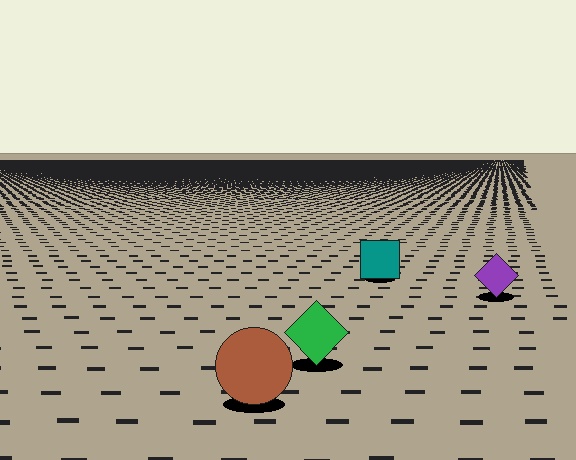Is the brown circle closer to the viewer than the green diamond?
Yes. The brown circle is closer — you can tell from the texture gradient: the ground texture is coarser near it.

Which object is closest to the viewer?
The brown circle is closest. The texture marks near it are larger and more spread out.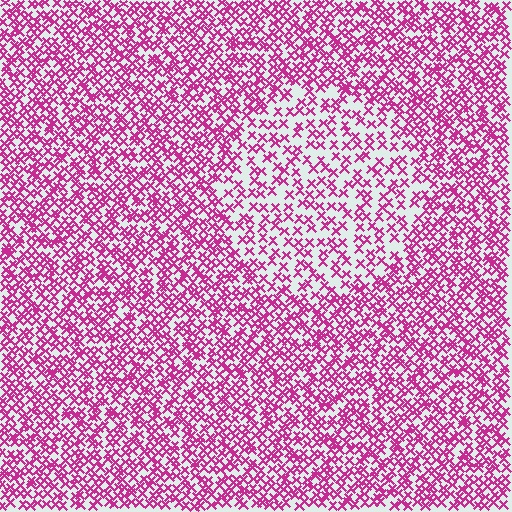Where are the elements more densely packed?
The elements are more densely packed outside the circle boundary.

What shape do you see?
I see a circle.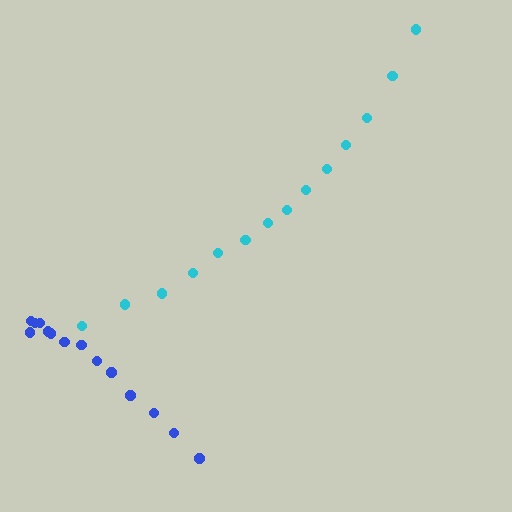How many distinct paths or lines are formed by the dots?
There are 2 distinct paths.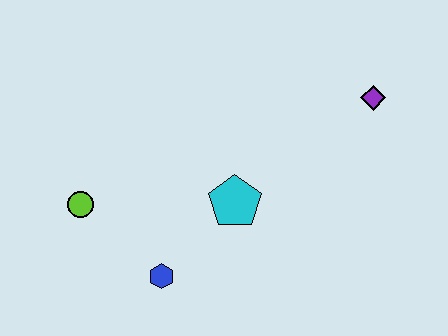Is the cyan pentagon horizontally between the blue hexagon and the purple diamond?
Yes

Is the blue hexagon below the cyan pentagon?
Yes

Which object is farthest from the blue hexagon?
The purple diamond is farthest from the blue hexagon.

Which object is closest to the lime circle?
The blue hexagon is closest to the lime circle.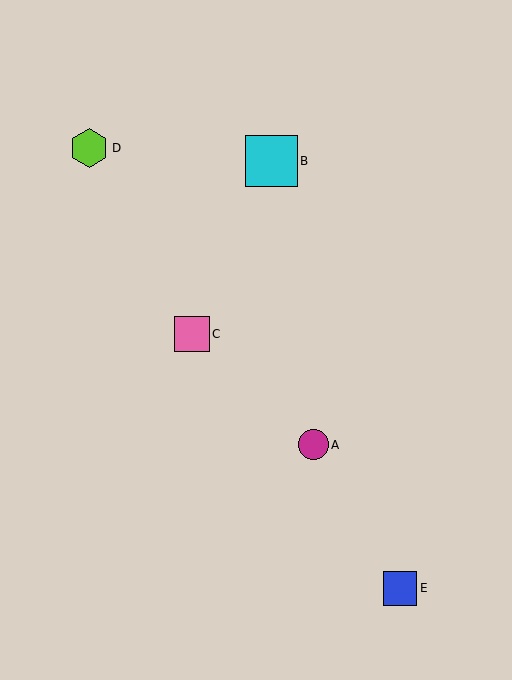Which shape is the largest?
The cyan square (labeled B) is the largest.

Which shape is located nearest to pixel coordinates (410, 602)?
The blue square (labeled E) at (400, 588) is nearest to that location.